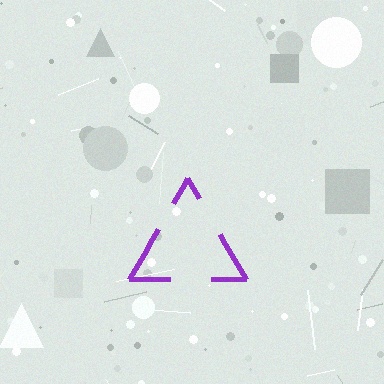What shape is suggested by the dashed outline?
The dashed outline suggests a triangle.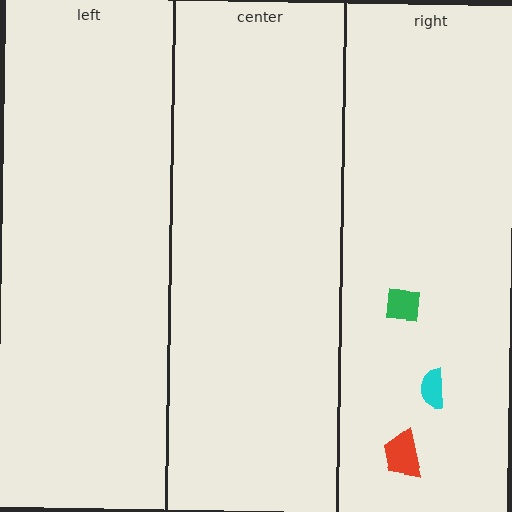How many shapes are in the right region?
3.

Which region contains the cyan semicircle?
The right region.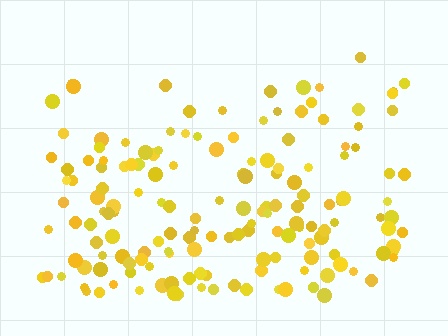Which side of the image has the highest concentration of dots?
The bottom.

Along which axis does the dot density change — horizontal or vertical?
Vertical.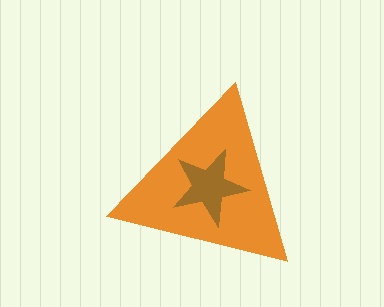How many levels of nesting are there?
2.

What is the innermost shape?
The brown star.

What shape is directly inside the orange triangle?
The brown star.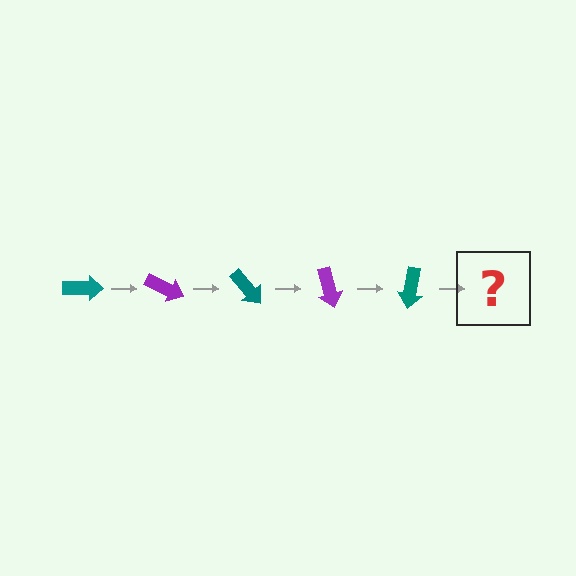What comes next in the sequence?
The next element should be a purple arrow, rotated 125 degrees from the start.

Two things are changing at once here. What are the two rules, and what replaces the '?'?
The two rules are that it rotates 25 degrees each step and the color cycles through teal and purple. The '?' should be a purple arrow, rotated 125 degrees from the start.